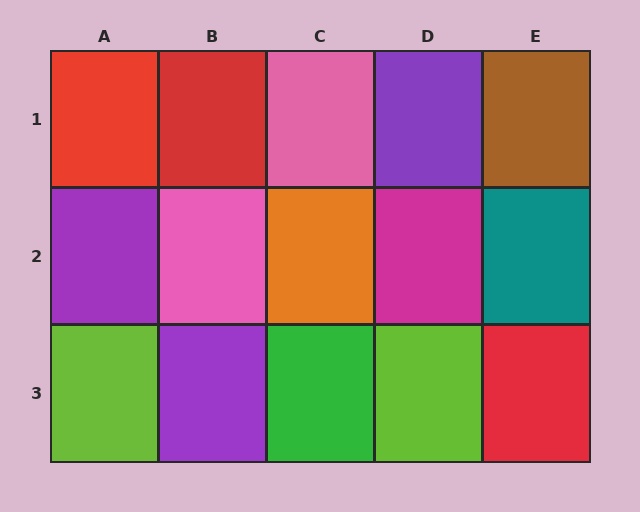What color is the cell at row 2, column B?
Pink.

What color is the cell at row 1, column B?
Red.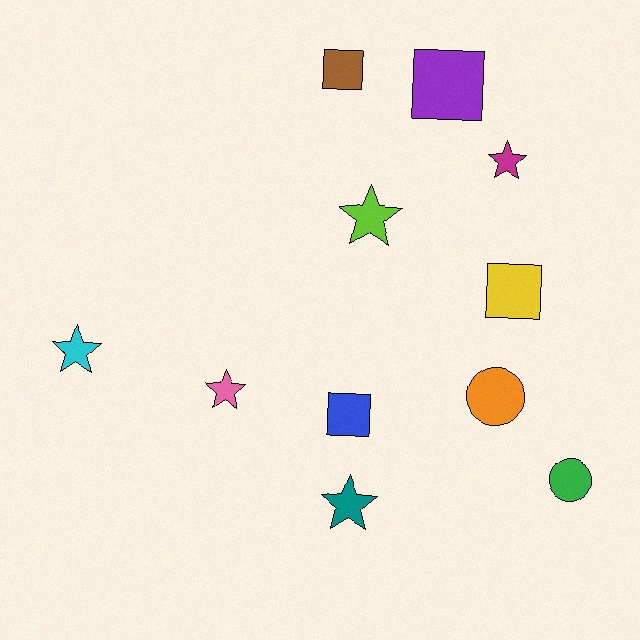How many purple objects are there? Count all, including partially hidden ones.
There is 1 purple object.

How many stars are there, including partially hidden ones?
There are 5 stars.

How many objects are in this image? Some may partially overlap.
There are 11 objects.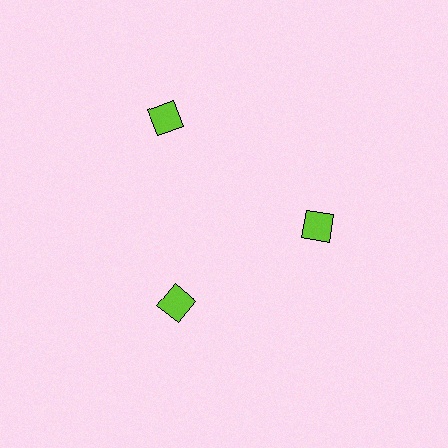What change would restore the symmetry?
The symmetry would be restored by moving it inward, back onto the ring so that all 3 diamonds sit at equal angles and equal distance from the center.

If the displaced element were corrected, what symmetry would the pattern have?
It would have 3-fold rotational symmetry — the pattern would map onto itself every 120 degrees.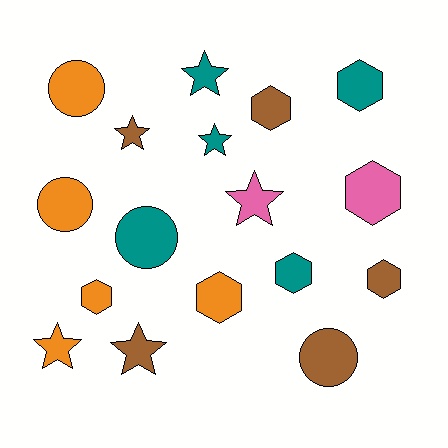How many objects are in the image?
There are 17 objects.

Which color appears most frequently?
Orange, with 5 objects.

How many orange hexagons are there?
There are 2 orange hexagons.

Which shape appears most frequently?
Hexagon, with 7 objects.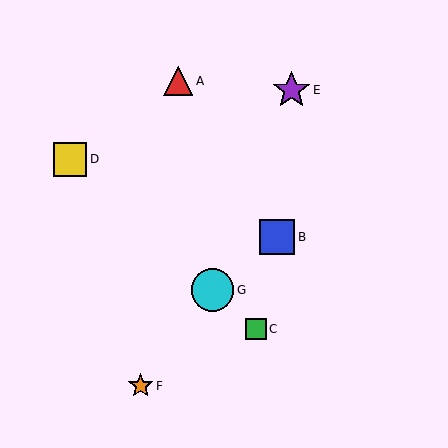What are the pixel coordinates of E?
Object E is at (291, 90).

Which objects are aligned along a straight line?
Objects C, D, G are aligned along a straight line.